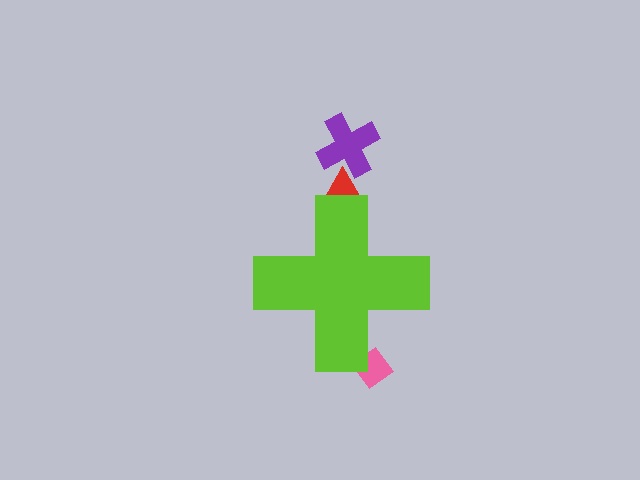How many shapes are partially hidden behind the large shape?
2 shapes are partially hidden.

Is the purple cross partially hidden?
No, the purple cross is fully visible.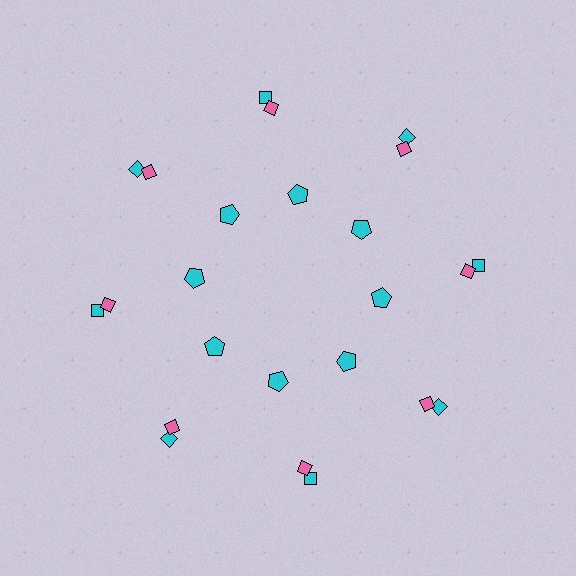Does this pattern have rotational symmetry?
Yes, this pattern has 8-fold rotational symmetry. It looks the same after rotating 45 degrees around the center.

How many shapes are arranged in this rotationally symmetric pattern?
There are 24 shapes, arranged in 8 groups of 3.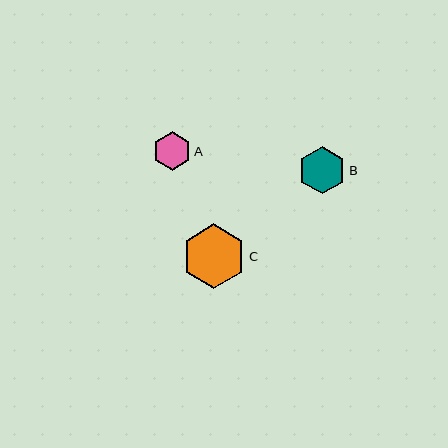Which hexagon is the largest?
Hexagon C is the largest with a size of approximately 64 pixels.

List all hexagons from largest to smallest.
From largest to smallest: C, B, A.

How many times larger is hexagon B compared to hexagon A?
Hexagon B is approximately 1.2 times the size of hexagon A.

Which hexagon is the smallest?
Hexagon A is the smallest with a size of approximately 38 pixels.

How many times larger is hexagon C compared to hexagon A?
Hexagon C is approximately 1.7 times the size of hexagon A.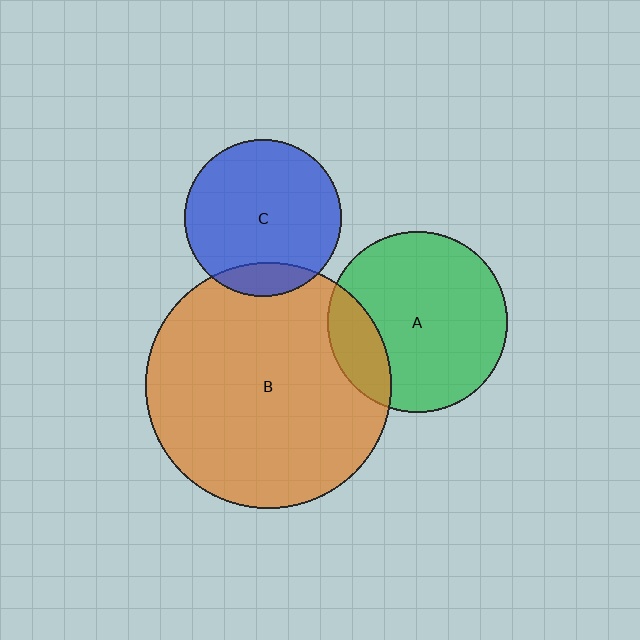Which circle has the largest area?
Circle B (orange).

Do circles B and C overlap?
Yes.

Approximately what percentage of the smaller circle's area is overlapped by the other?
Approximately 15%.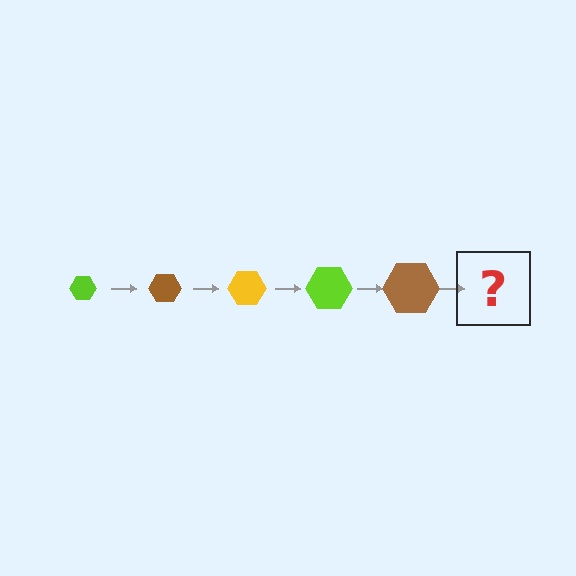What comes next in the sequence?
The next element should be a yellow hexagon, larger than the previous one.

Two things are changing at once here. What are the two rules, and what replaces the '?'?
The two rules are that the hexagon grows larger each step and the color cycles through lime, brown, and yellow. The '?' should be a yellow hexagon, larger than the previous one.